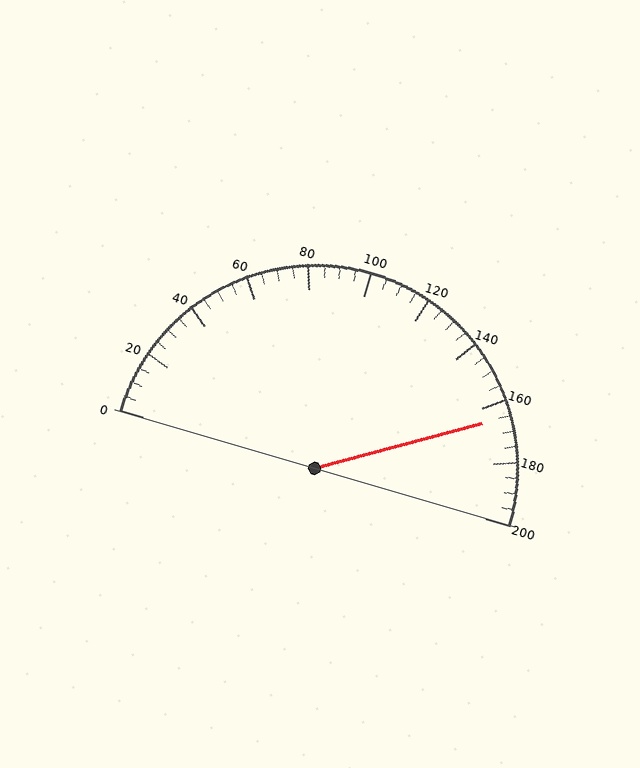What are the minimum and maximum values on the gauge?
The gauge ranges from 0 to 200.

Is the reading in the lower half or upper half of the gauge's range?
The reading is in the upper half of the range (0 to 200).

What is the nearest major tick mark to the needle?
The nearest major tick mark is 160.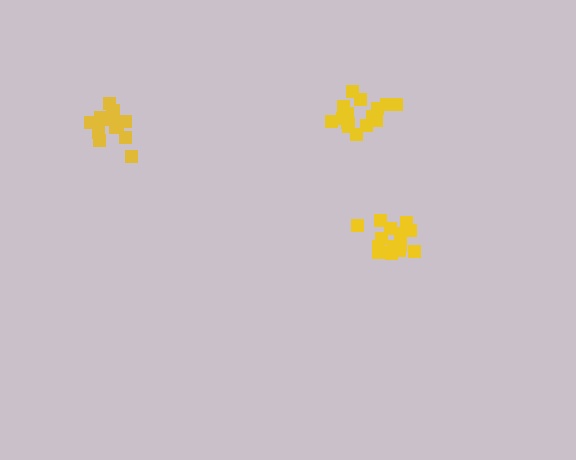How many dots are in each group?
Group 1: 13 dots, Group 2: 17 dots, Group 3: 16 dots (46 total).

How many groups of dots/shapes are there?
There are 3 groups.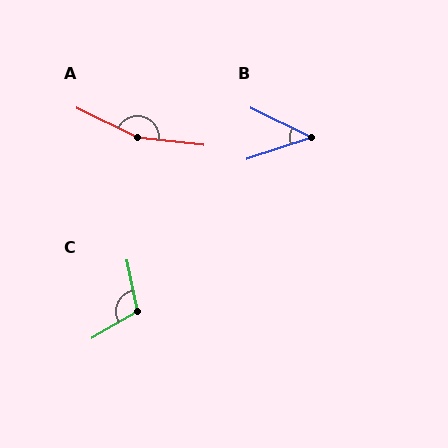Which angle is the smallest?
B, at approximately 44 degrees.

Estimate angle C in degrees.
Approximately 109 degrees.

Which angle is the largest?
A, at approximately 160 degrees.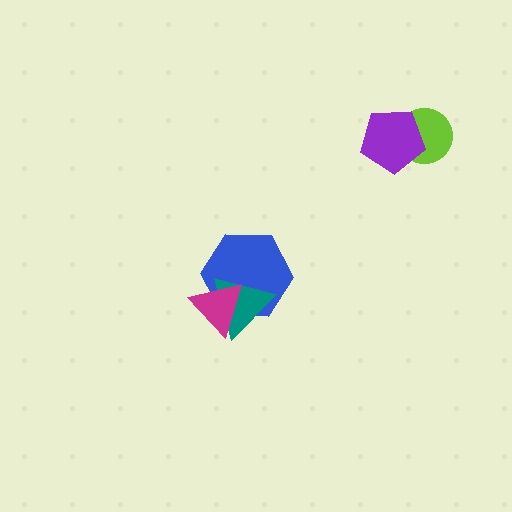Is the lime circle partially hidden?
Yes, it is partially covered by another shape.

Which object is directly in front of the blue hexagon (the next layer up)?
The teal triangle is directly in front of the blue hexagon.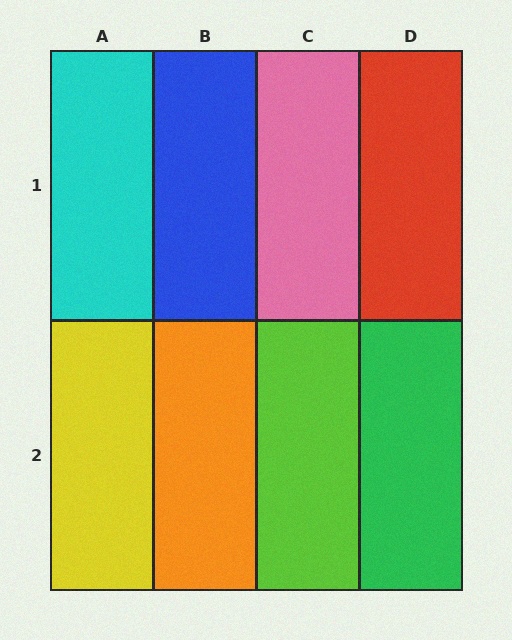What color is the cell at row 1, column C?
Pink.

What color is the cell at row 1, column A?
Cyan.